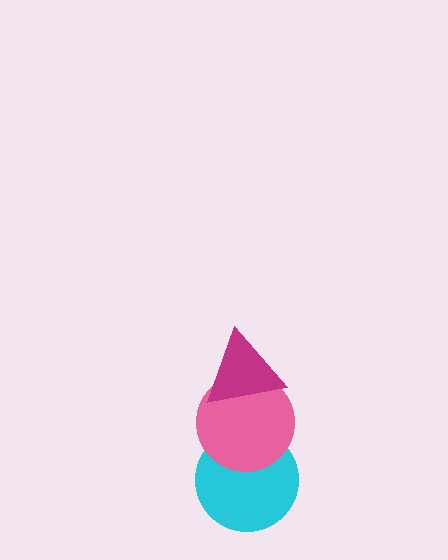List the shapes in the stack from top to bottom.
From top to bottom: the magenta triangle, the pink circle, the cyan circle.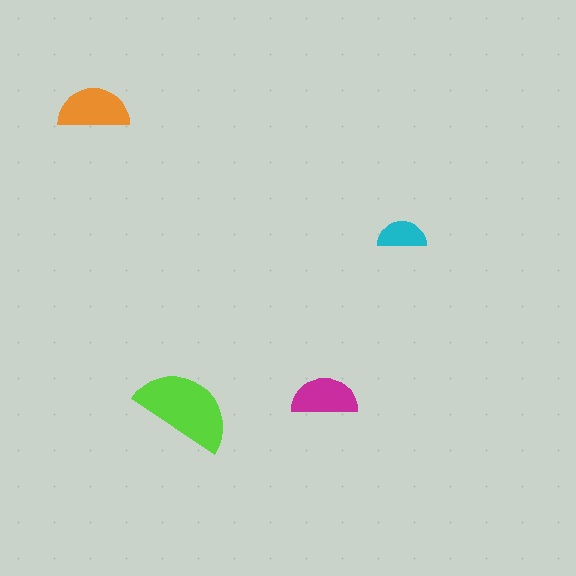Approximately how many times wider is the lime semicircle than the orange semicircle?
About 1.5 times wider.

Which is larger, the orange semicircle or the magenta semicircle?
The orange one.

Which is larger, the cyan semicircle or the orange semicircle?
The orange one.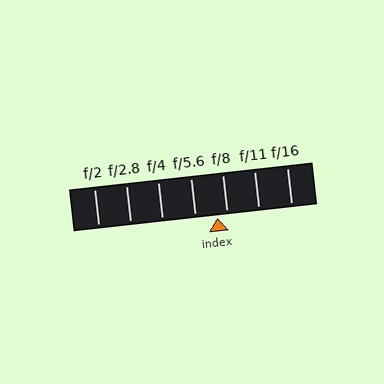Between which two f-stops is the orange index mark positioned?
The index mark is between f/5.6 and f/8.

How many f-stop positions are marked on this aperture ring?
There are 7 f-stop positions marked.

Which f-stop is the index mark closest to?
The index mark is closest to f/8.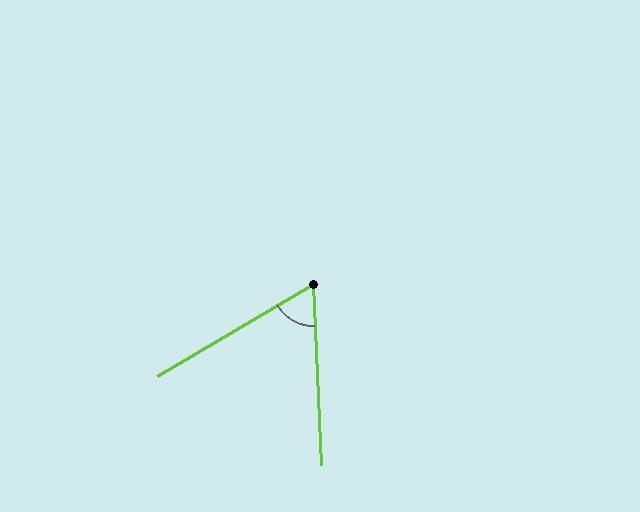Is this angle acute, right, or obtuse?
It is acute.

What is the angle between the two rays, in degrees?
Approximately 62 degrees.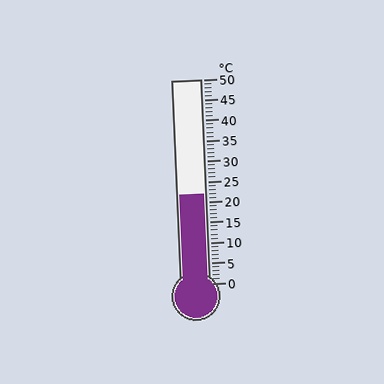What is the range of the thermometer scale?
The thermometer scale ranges from 0°C to 50°C.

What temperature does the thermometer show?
The thermometer shows approximately 22°C.